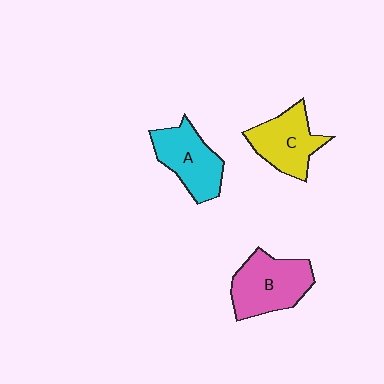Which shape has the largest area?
Shape B (pink).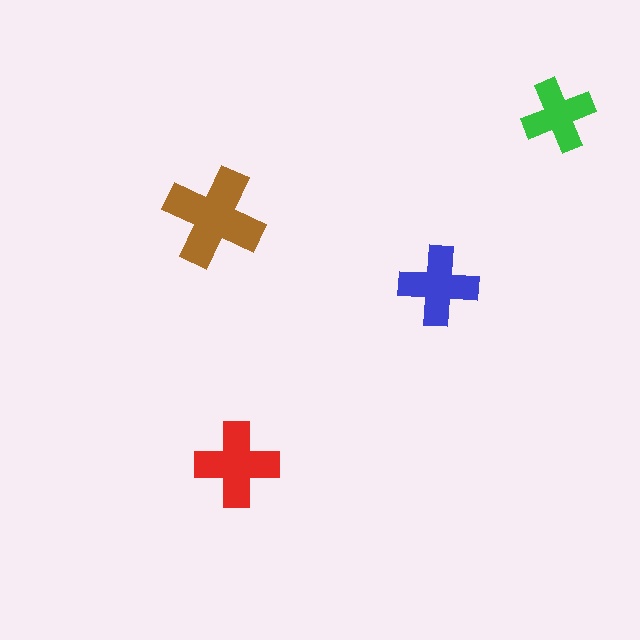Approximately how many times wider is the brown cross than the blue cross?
About 1.5 times wider.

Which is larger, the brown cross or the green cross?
The brown one.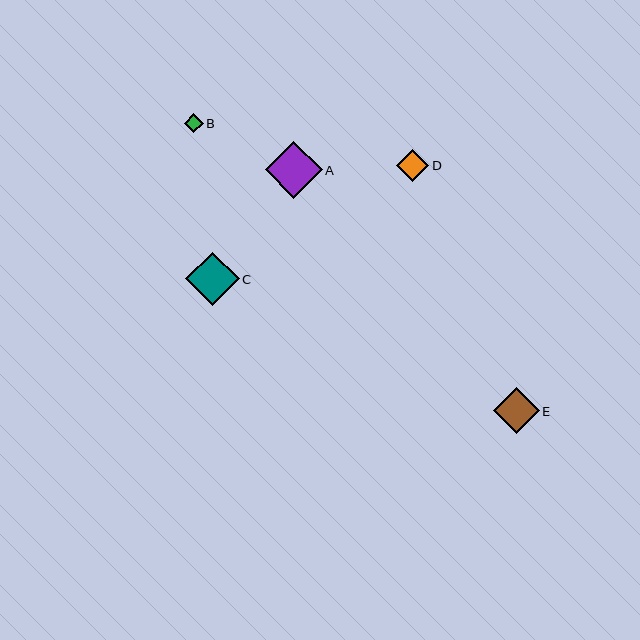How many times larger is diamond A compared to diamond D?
Diamond A is approximately 1.8 times the size of diamond D.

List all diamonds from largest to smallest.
From largest to smallest: A, C, E, D, B.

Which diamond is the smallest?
Diamond B is the smallest with a size of approximately 19 pixels.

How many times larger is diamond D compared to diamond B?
Diamond D is approximately 1.7 times the size of diamond B.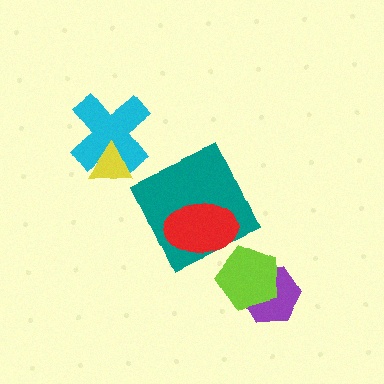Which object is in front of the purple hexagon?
The lime pentagon is in front of the purple hexagon.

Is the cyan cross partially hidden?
Yes, it is partially covered by another shape.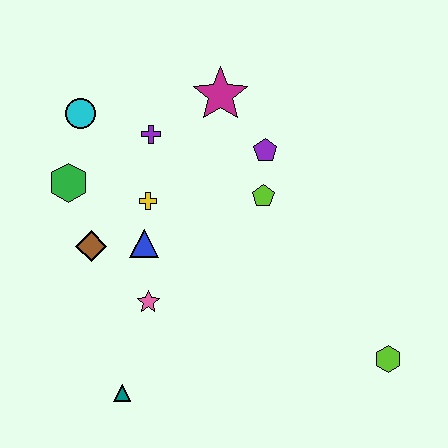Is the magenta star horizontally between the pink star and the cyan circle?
No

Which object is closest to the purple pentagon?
The lime pentagon is closest to the purple pentagon.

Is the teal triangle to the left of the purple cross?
Yes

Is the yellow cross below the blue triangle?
No